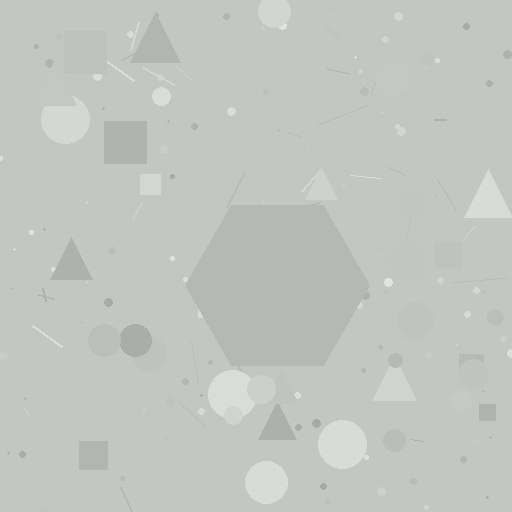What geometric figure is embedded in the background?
A hexagon is embedded in the background.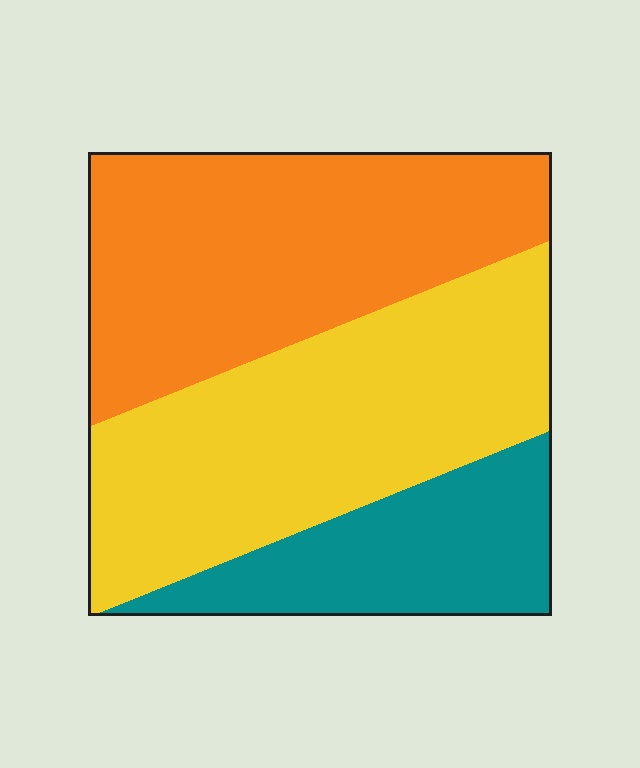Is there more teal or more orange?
Orange.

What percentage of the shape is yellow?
Yellow takes up about two fifths (2/5) of the shape.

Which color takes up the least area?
Teal, at roughly 20%.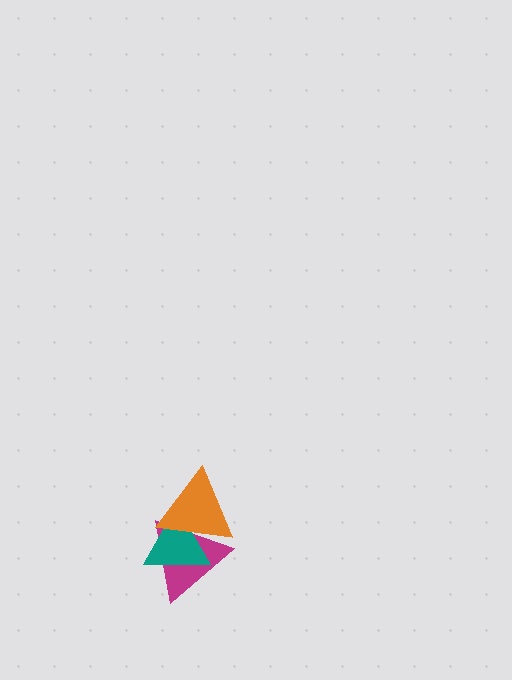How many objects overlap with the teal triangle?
2 objects overlap with the teal triangle.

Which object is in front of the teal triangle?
The orange triangle is in front of the teal triangle.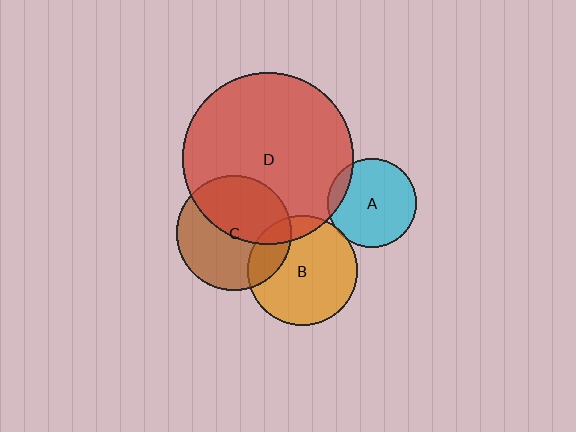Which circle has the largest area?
Circle D (red).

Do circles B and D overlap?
Yes.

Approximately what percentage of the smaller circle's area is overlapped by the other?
Approximately 15%.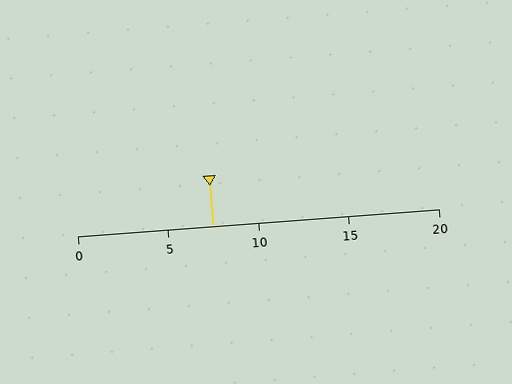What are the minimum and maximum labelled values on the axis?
The axis runs from 0 to 20.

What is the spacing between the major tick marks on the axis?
The major ticks are spaced 5 apart.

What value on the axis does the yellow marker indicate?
The marker indicates approximately 7.5.